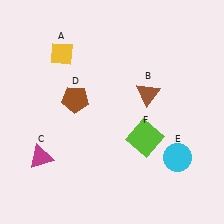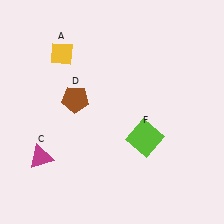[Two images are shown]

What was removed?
The cyan circle (E), the brown triangle (B) were removed in Image 2.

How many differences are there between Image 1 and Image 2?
There are 2 differences between the two images.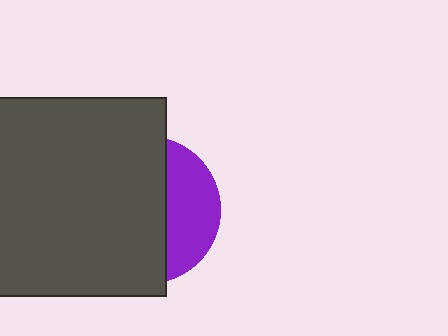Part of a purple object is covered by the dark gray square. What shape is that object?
It is a circle.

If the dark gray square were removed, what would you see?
You would see the complete purple circle.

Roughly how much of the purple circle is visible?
A small part of it is visible (roughly 33%).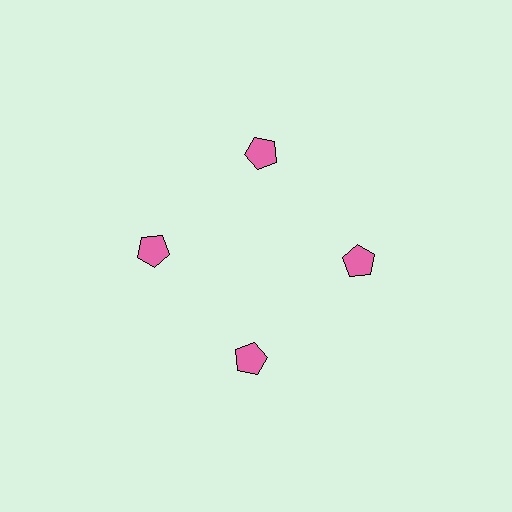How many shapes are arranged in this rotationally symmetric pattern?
There are 4 shapes, arranged in 4 groups of 1.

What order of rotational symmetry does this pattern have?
This pattern has 4-fold rotational symmetry.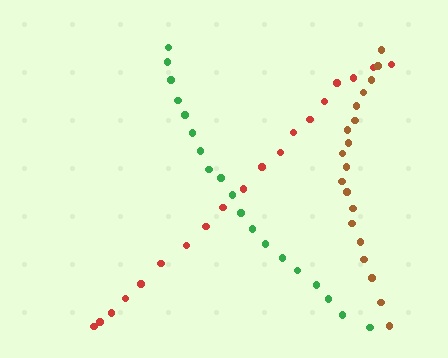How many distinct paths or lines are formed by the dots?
There are 3 distinct paths.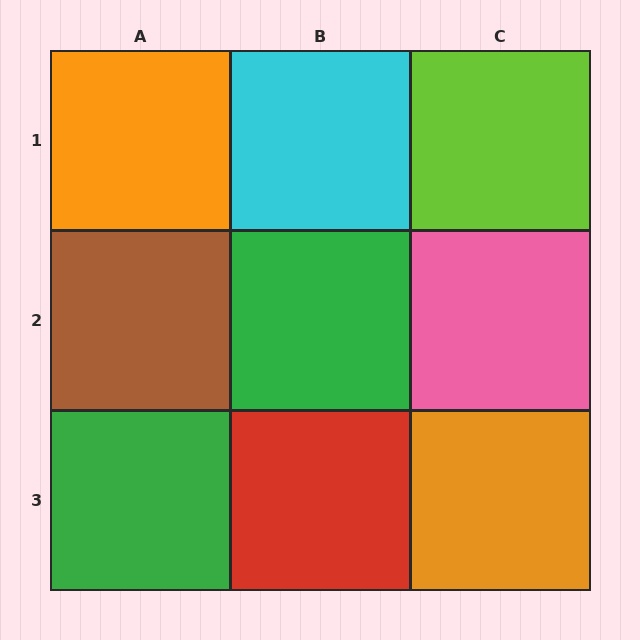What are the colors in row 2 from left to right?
Brown, green, pink.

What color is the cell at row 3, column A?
Green.